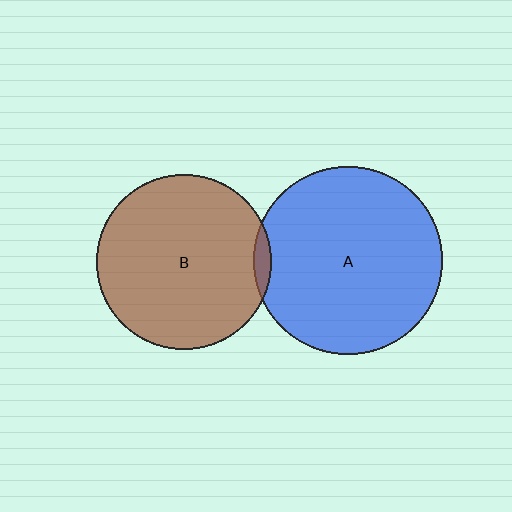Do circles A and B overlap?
Yes.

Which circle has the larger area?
Circle A (blue).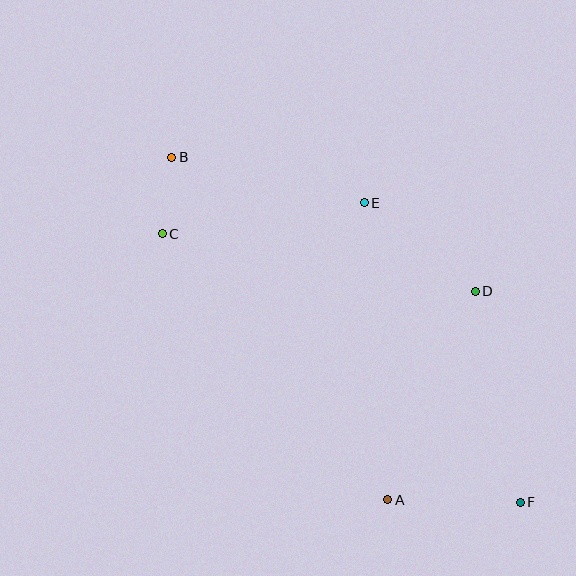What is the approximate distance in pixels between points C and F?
The distance between C and F is approximately 448 pixels.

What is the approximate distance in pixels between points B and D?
The distance between B and D is approximately 332 pixels.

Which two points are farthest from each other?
Points B and F are farthest from each other.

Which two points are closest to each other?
Points B and C are closest to each other.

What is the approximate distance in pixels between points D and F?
The distance between D and F is approximately 216 pixels.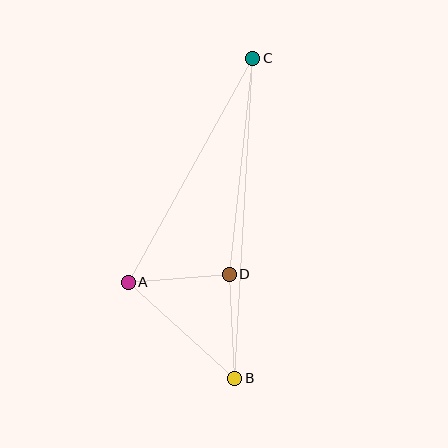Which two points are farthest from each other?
Points B and C are farthest from each other.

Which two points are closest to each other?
Points A and D are closest to each other.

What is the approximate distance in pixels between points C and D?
The distance between C and D is approximately 217 pixels.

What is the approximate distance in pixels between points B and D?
The distance between B and D is approximately 105 pixels.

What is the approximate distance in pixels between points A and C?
The distance between A and C is approximately 256 pixels.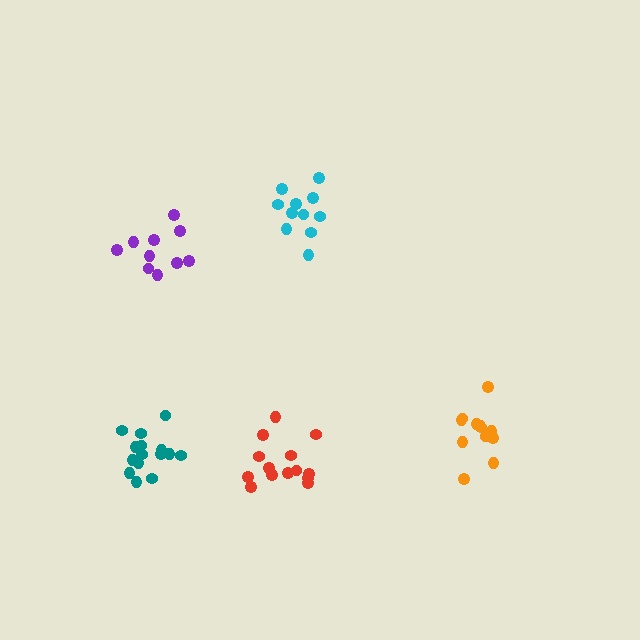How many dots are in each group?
Group 1: 15 dots, Group 2: 12 dots, Group 3: 11 dots, Group 4: 14 dots, Group 5: 10 dots (62 total).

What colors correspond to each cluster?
The clusters are colored: teal, orange, cyan, red, purple.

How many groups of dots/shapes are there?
There are 5 groups.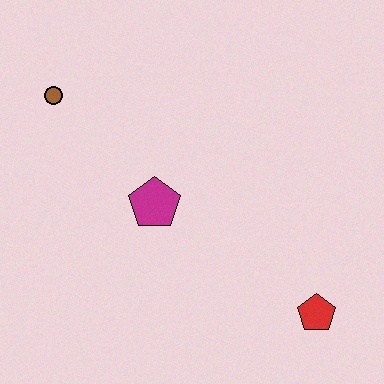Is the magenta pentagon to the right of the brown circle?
Yes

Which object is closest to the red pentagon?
The magenta pentagon is closest to the red pentagon.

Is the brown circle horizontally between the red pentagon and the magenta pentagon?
No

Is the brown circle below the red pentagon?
No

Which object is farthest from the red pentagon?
The brown circle is farthest from the red pentagon.